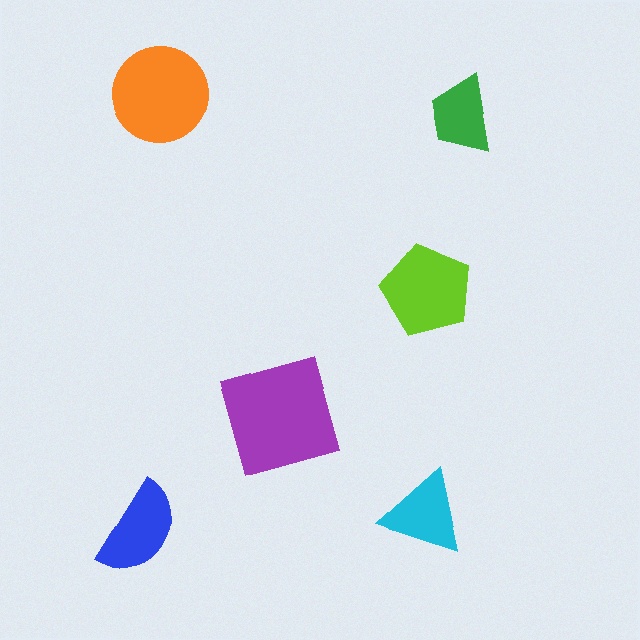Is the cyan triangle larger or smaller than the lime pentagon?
Smaller.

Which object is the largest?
The purple square.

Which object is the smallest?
The green trapezoid.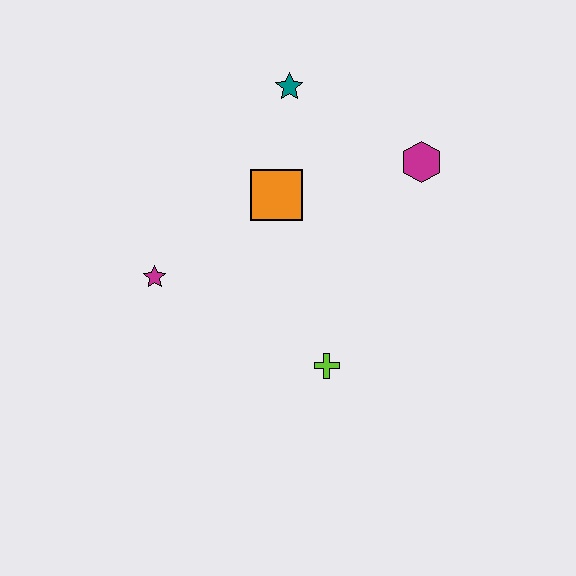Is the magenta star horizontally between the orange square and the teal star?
No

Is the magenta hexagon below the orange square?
No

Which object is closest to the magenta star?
The orange square is closest to the magenta star.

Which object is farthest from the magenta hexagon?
The magenta star is farthest from the magenta hexagon.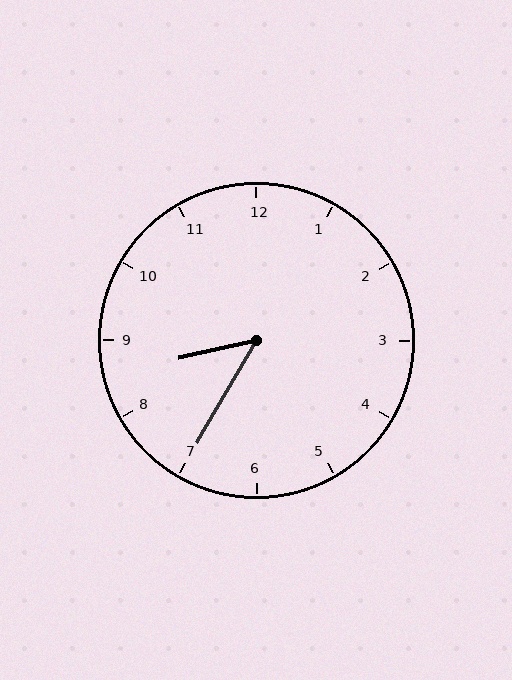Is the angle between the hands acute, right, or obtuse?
It is acute.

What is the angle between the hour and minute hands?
Approximately 48 degrees.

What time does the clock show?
8:35.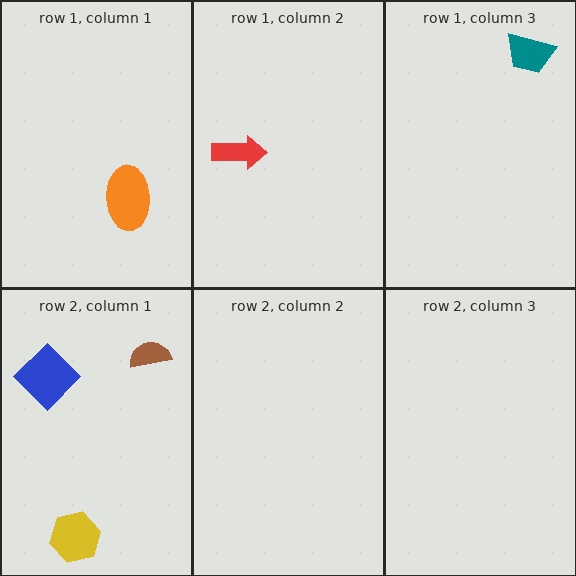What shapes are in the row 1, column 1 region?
The orange ellipse.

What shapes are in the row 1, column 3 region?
The teal trapezoid.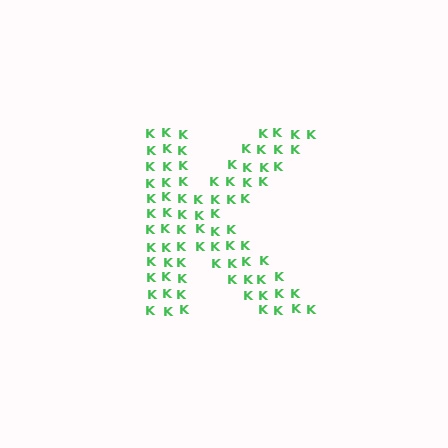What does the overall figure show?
The overall figure shows the letter K.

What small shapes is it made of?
It is made of small letter K's.